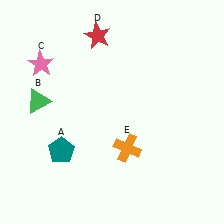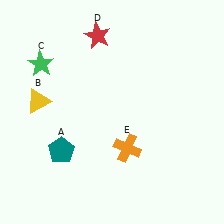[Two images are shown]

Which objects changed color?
B changed from green to yellow. C changed from pink to green.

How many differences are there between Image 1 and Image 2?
There are 2 differences between the two images.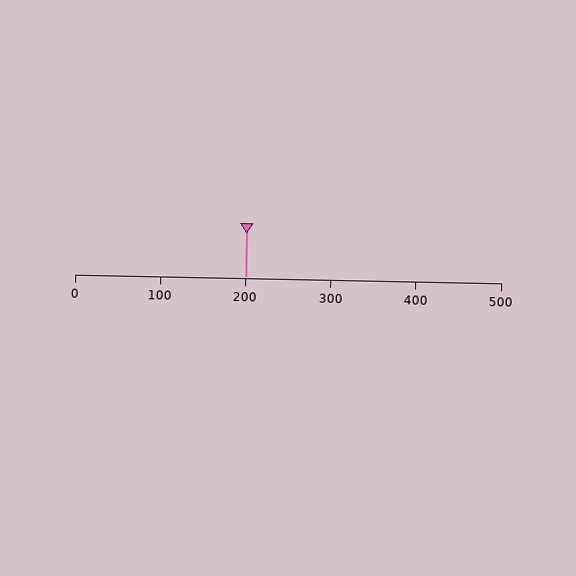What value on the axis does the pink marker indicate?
The marker indicates approximately 200.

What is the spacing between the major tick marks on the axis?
The major ticks are spaced 100 apart.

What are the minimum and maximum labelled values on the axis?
The axis runs from 0 to 500.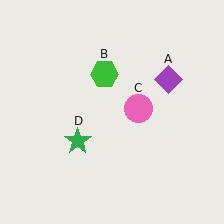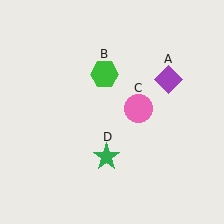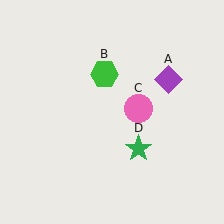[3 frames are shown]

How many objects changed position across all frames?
1 object changed position: green star (object D).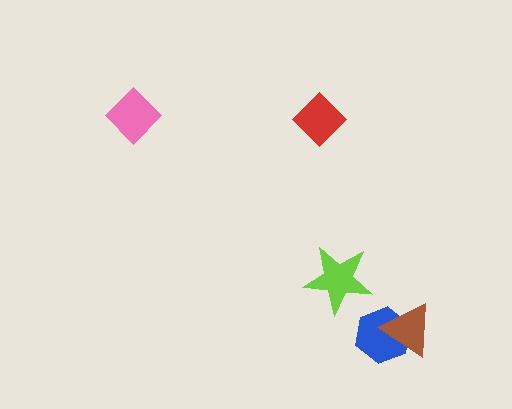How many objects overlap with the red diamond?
0 objects overlap with the red diamond.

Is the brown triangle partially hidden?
No, no other shape covers it.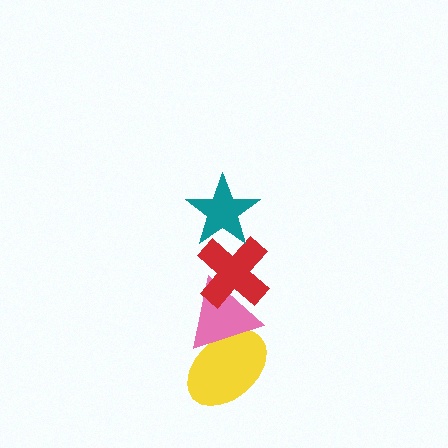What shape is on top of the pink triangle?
The red cross is on top of the pink triangle.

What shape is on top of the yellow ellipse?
The pink triangle is on top of the yellow ellipse.